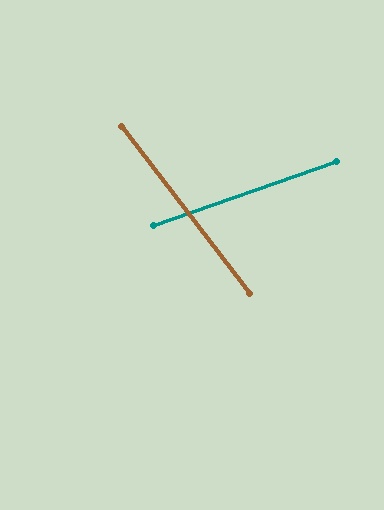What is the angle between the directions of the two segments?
Approximately 72 degrees.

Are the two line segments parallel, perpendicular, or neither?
Neither parallel nor perpendicular — they differ by about 72°.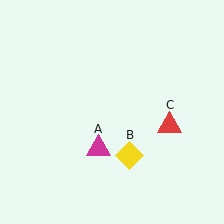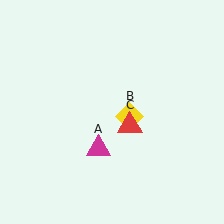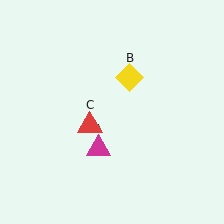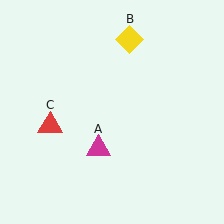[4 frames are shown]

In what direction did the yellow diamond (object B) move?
The yellow diamond (object B) moved up.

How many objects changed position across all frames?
2 objects changed position: yellow diamond (object B), red triangle (object C).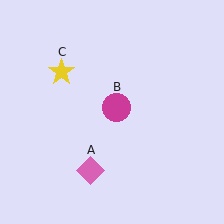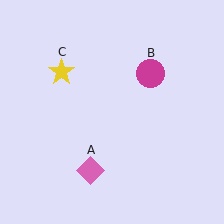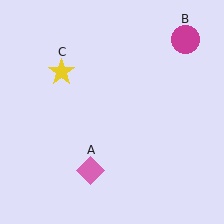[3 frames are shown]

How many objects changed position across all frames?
1 object changed position: magenta circle (object B).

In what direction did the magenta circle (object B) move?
The magenta circle (object B) moved up and to the right.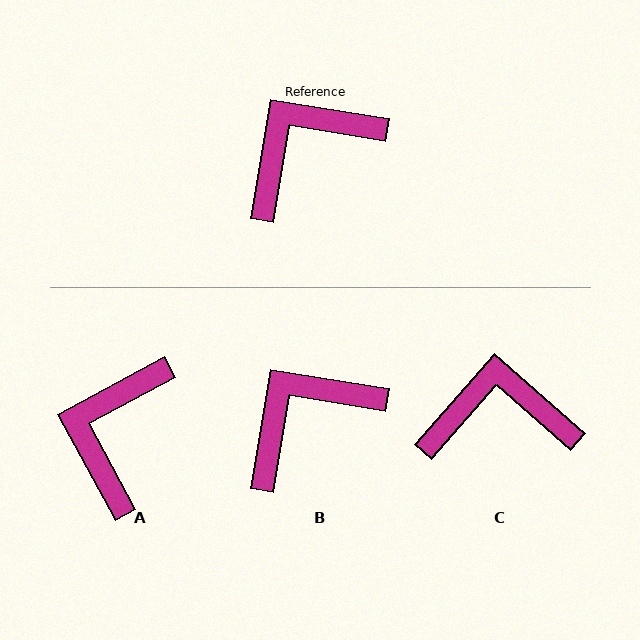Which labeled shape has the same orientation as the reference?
B.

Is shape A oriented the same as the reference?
No, it is off by about 38 degrees.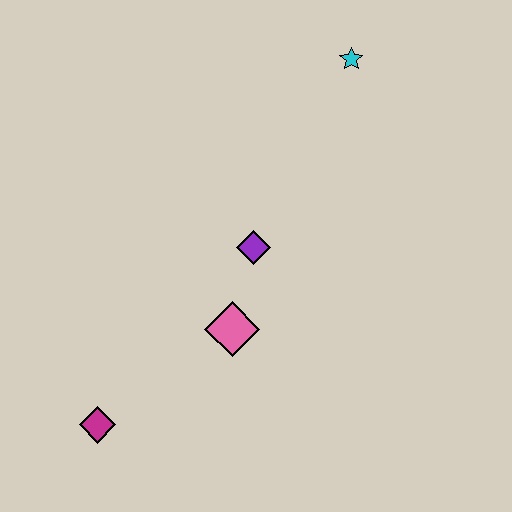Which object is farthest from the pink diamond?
The cyan star is farthest from the pink diamond.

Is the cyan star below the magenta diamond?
No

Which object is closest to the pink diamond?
The purple diamond is closest to the pink diamond.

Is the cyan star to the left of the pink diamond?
No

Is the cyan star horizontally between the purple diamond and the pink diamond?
No